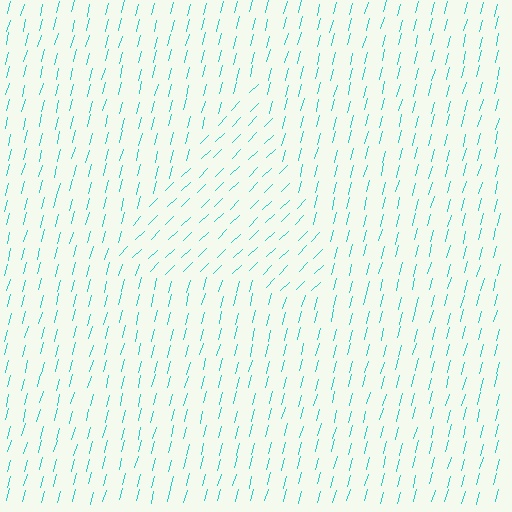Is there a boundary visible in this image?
Yes, there is a texture boundary formed by a change in line orientation.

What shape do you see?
I see a triangle.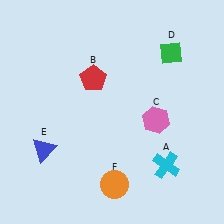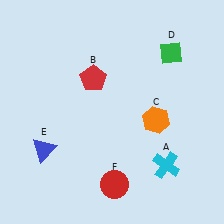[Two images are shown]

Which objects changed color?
C changed from pink to orange. F changed from orange to red.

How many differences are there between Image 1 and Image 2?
There are 2 differences between the two images.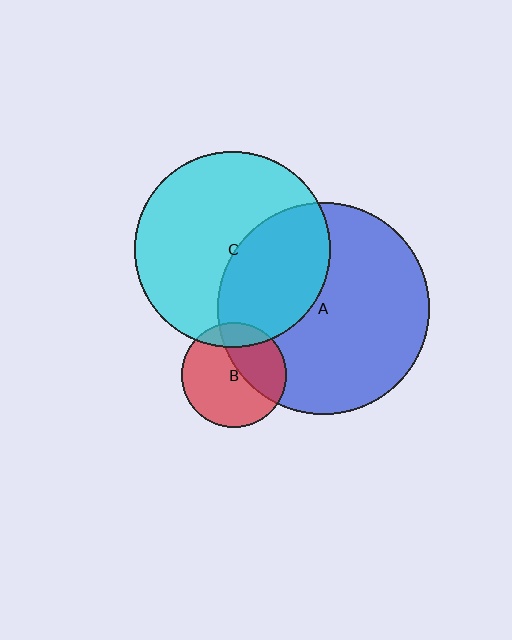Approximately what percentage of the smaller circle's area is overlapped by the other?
Approximately 15%.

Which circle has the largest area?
Circle A (blue).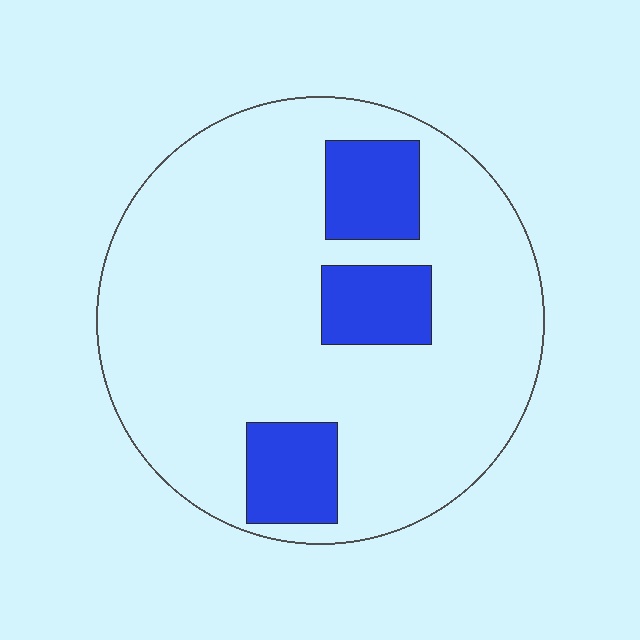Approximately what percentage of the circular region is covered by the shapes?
Approximately 20%.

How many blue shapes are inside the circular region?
3.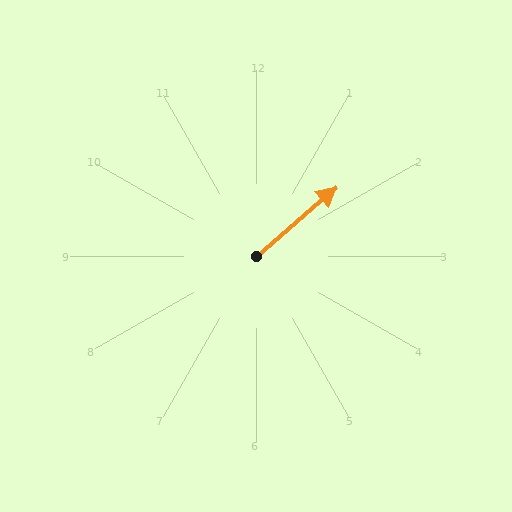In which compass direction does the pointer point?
Northeast.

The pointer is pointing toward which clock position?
Roughly 2 o'clock.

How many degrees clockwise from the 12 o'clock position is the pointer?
Approximately 49 degrees.